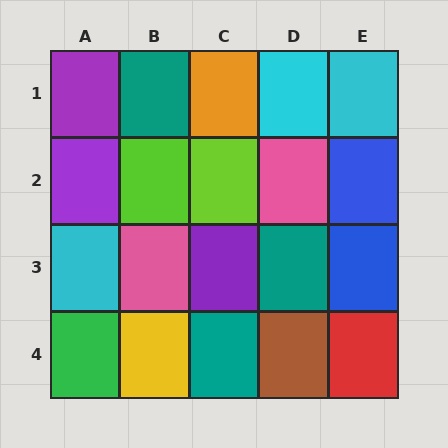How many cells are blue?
2 cells are blue.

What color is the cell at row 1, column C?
Orange.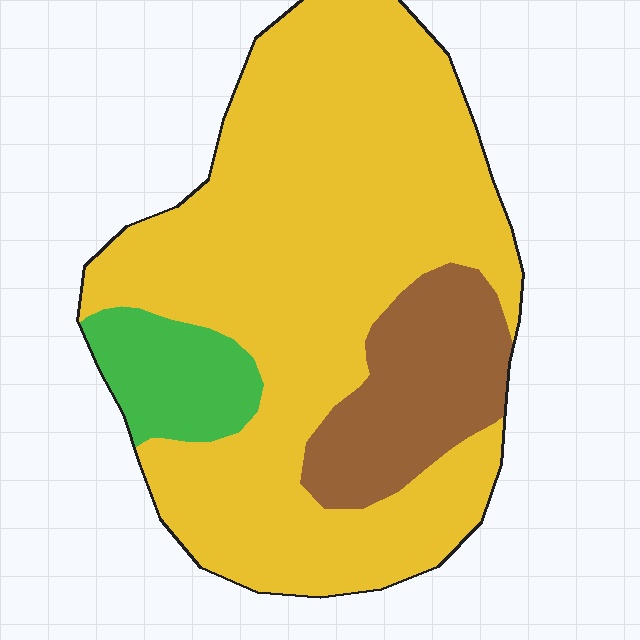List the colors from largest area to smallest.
From largest to smallest: yellow, brown, green.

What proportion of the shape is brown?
Brown covers 16% of the shape.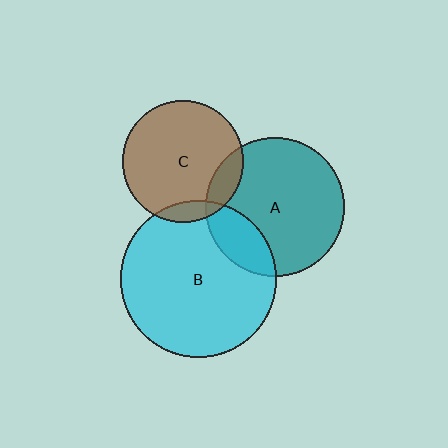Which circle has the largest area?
Circle B (cyan).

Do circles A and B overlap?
Yes.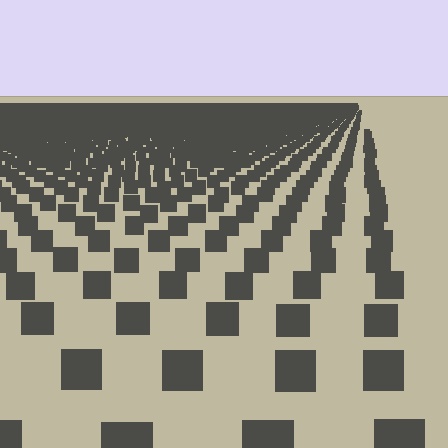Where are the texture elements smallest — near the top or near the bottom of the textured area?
Near the top.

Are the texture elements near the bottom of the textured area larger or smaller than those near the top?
Larger. Near the bottom, elements are closer to the viewer and appear at a bigger on-screen size.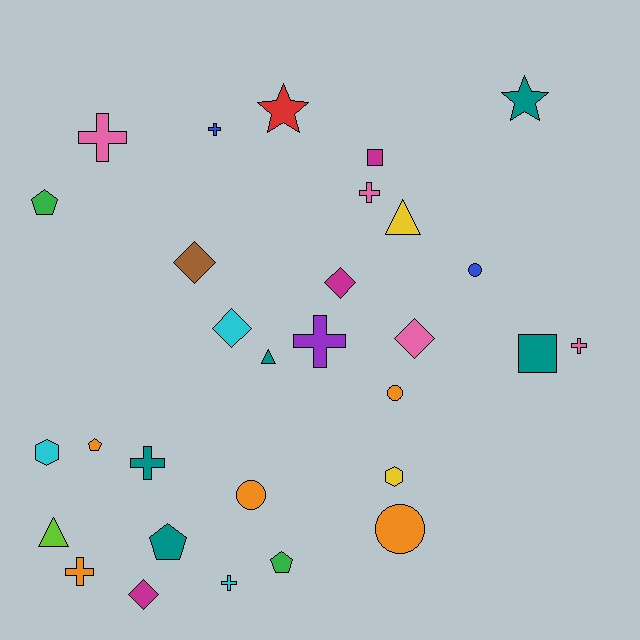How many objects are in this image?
There are 30 objects.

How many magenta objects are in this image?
There are 3 magenta objects.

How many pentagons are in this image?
There are 4 pentagons.